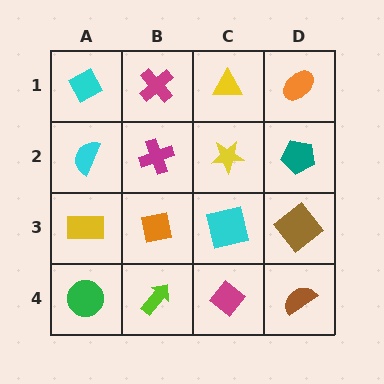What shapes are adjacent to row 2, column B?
A magenta cross (row 1, column B), an orange square (row 3, column B), a cyan semicircle (row 2, column A), a yellow star (row 2, column C).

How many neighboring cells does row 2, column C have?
4.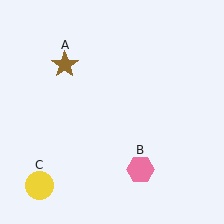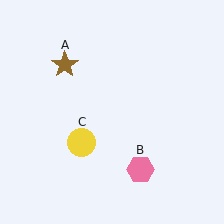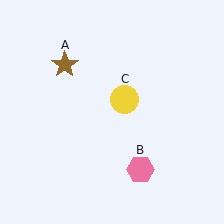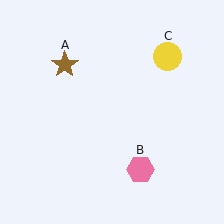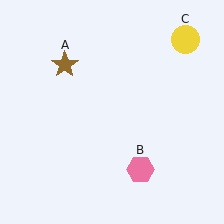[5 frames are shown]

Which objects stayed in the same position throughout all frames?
Brown star (object A) and pink hexagon (object B) remained stationary.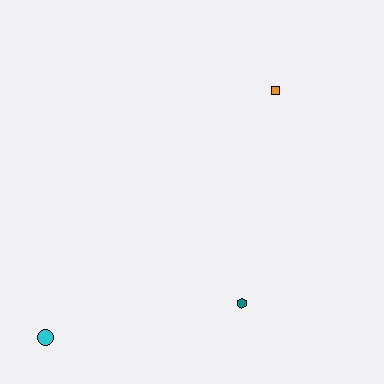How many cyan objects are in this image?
There is 1 cyan object.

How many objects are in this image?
There are 3 objects.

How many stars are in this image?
There are no stars.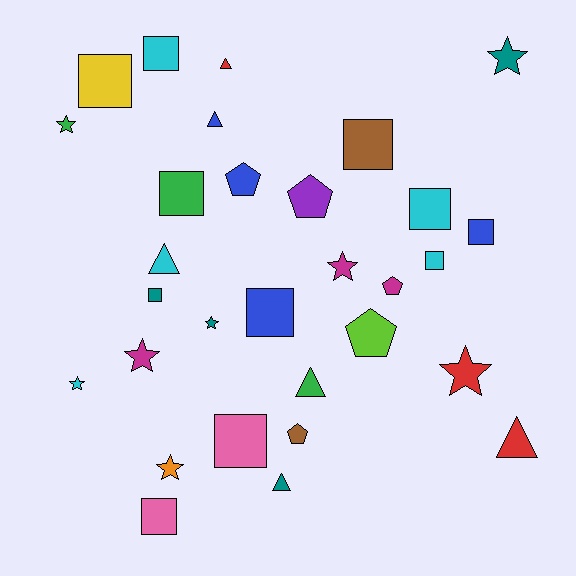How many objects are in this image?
There are 30 objects.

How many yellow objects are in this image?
There is 1 yellow object.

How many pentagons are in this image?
There are 5 pentagons.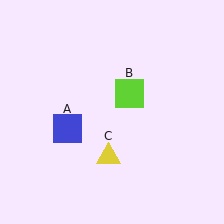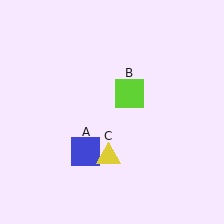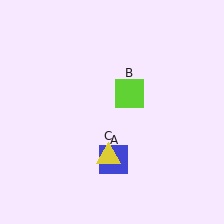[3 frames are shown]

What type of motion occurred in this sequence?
The blue square (object A) rotated counterclockwise around the center of the scene.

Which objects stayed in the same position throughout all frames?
Lime square (object B) and yellow triangle (object C) remained stationary.